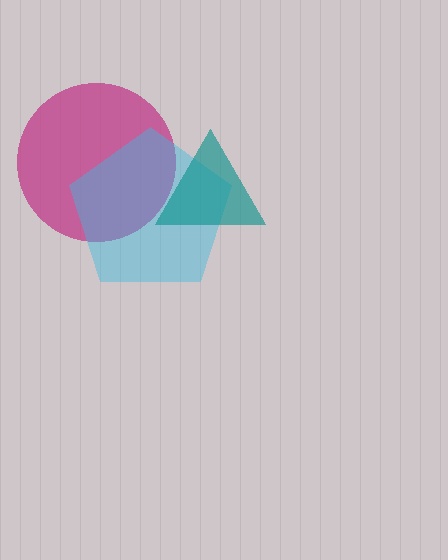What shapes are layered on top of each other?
The layered shapes are: a magenta circle, a cyan pentagon, a teal triangle.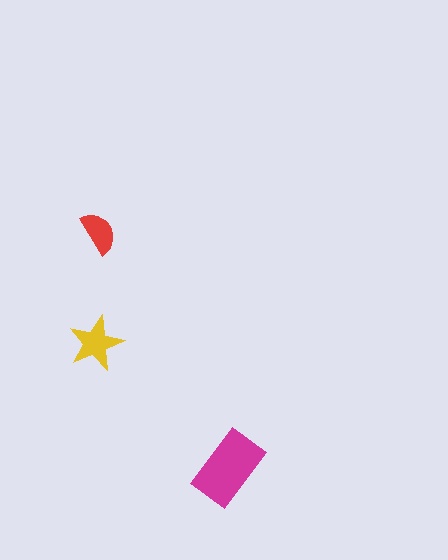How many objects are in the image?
There are 3 objects in the image.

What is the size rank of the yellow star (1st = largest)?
2nd.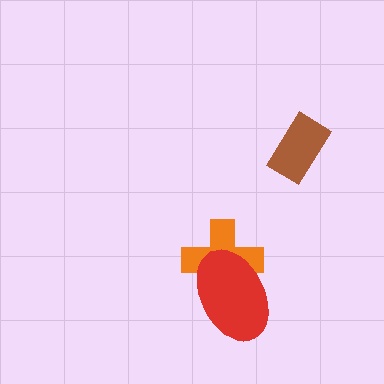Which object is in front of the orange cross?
The red ellipse is in front of the orange cross.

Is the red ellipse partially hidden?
No, no other shape covers it.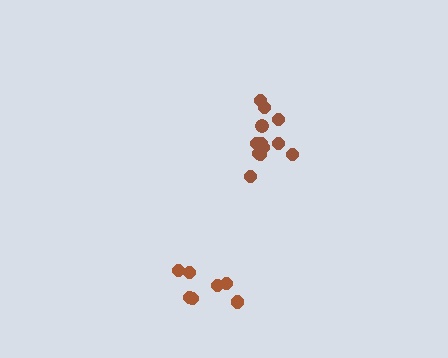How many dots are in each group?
Group 1: 7 dots, Group 2: 12 dots (19 total).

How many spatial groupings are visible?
There are 2 spatial groupings.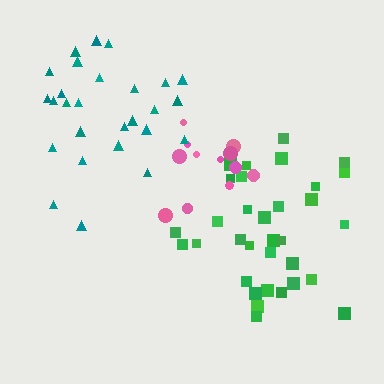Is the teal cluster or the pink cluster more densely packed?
Pink.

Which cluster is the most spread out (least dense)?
Teal.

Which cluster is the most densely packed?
Green.